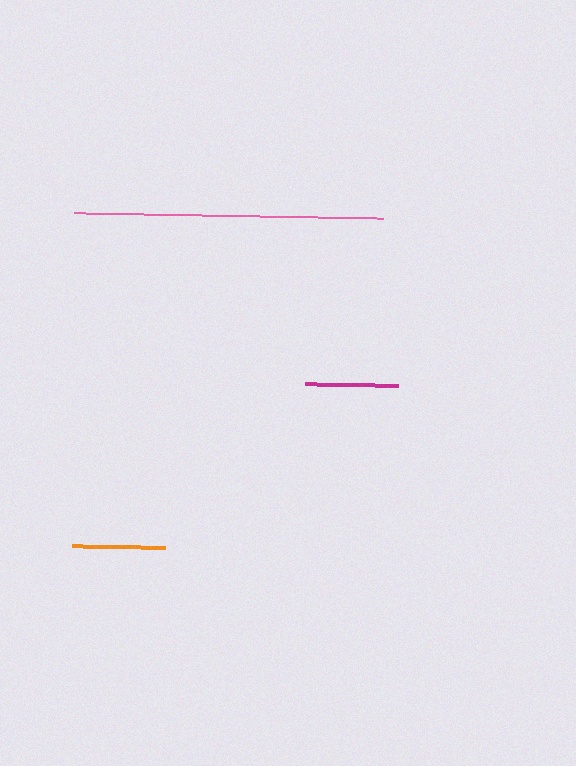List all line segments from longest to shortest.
From longest to shortest: pink, magenta, orange.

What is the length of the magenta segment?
The magenta segment is approximately 93 pixels long.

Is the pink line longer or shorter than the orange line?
The pink line is longer than the orange line.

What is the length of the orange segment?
The orange segment is approximately 93 pixels long.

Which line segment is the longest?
The pink line is the longest at approximately 308 pixels.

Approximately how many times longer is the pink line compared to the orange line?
The pink line is approximately 3.3 times the length of the orange line.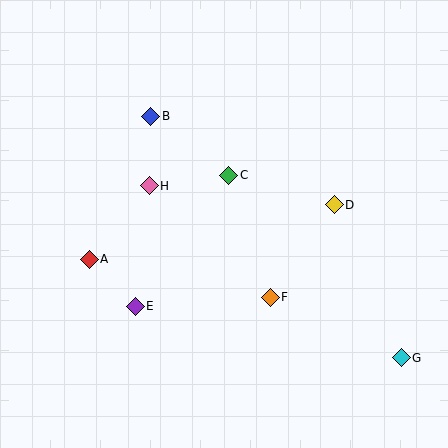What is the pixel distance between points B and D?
The distance between B and D is 204 pixels.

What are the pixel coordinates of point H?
Point H is at (149, 186).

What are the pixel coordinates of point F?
Point F is at (270, 297).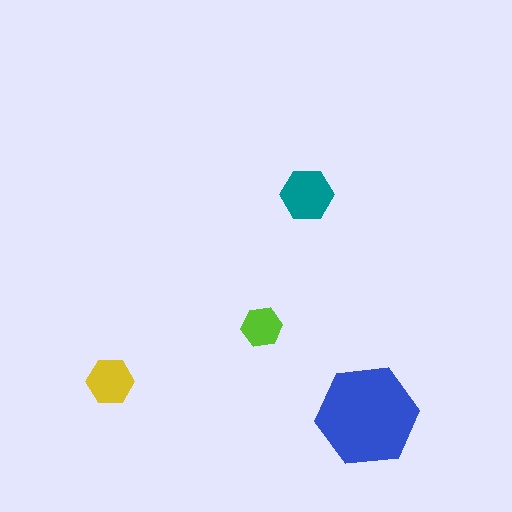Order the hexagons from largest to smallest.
the blue one, the teal one, the yellow one, the lime one.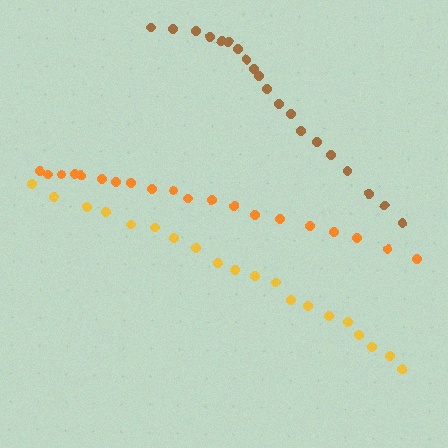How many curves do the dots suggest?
There are 3 distinct paths.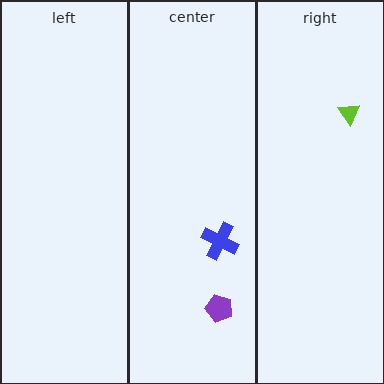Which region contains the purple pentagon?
The center region.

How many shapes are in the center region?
2.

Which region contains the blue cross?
The center region.